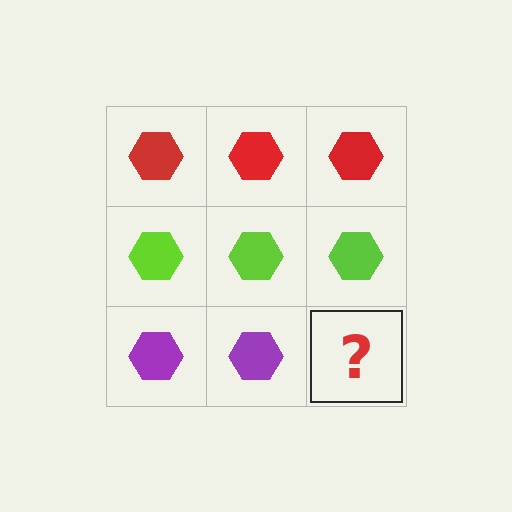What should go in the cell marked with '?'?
The missing cell should contain a purple hexagon.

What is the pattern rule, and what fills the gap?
The rule is that each row has a consistent color. The gap should be filled with a purple hexagon.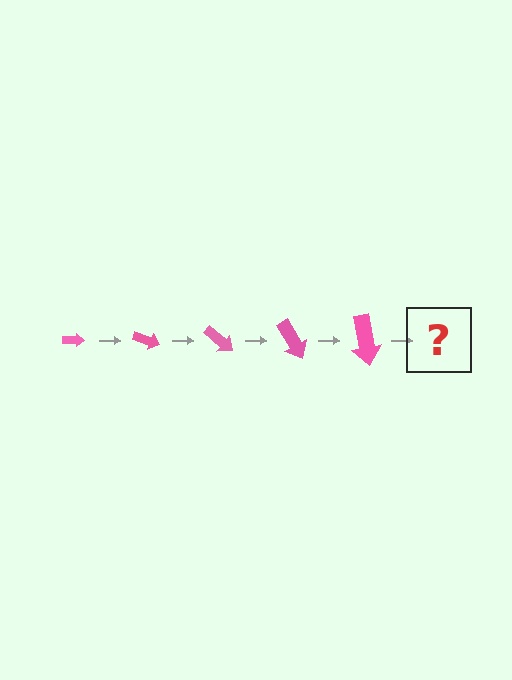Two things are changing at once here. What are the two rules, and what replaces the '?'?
The two rules are that the arrow grows larger each step and it rotates 20 degrees each step. The '?' should be an arrow, larger than the previous one and rotated 100 degrees from the start.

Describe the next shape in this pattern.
It should be an arrow, larger than the previous one and rotated 100 degrees from the start.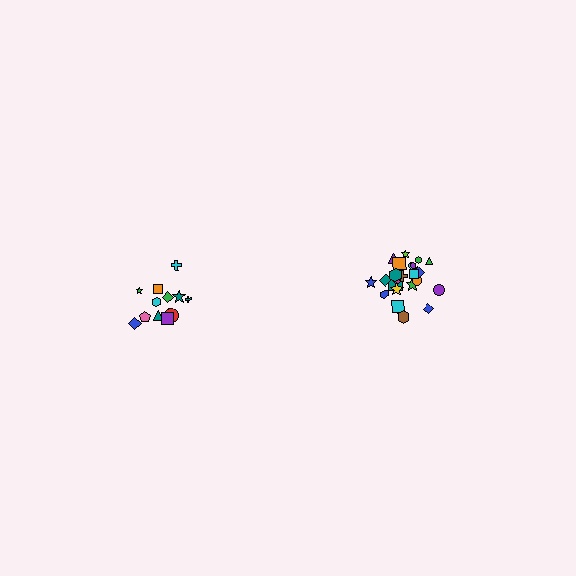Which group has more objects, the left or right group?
The right group.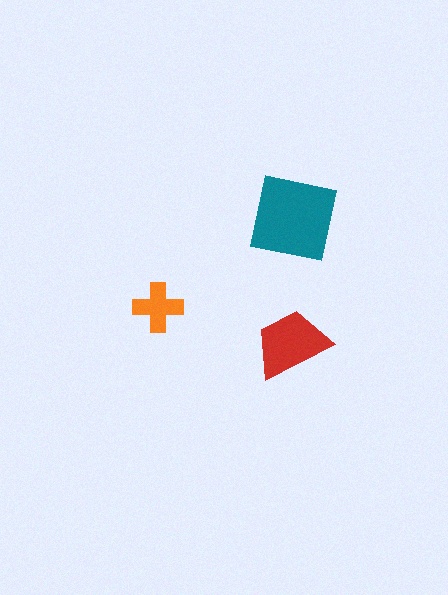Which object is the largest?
The teal square.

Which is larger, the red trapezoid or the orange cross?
The red trapezoid.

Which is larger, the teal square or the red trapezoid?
The teal square.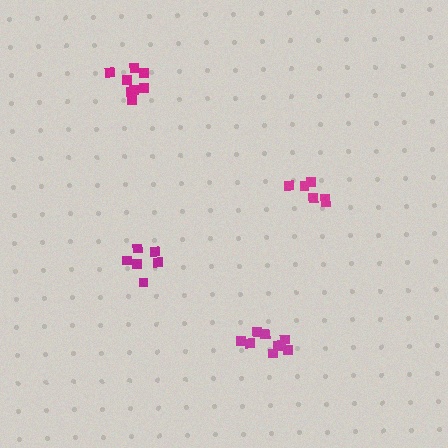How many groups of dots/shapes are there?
There are 4 groups.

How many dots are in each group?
Group 1: 6 dots, Group 2: 8 dots, Group 3: 10 dots, Group 4: 6 dots (30 total).